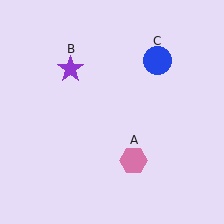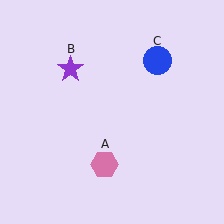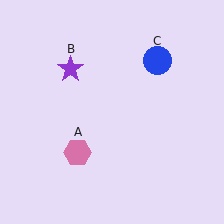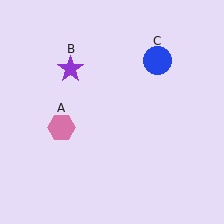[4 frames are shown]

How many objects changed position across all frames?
1 object changed position: pink hexagon (object A).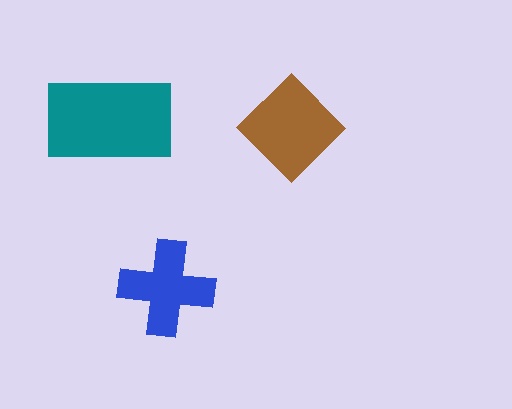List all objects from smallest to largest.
The blue cross, the brown diamond, the teal rectangle.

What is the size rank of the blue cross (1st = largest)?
3rd.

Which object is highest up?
The teal rectangle is topmost.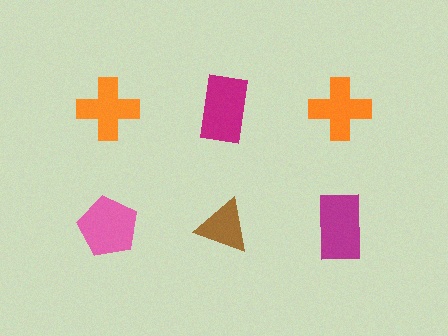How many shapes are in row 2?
3 shapes.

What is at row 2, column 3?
A magenta rectangle.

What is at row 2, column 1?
A pink pentagon.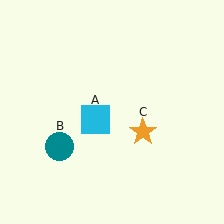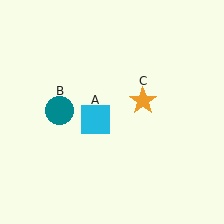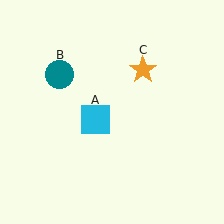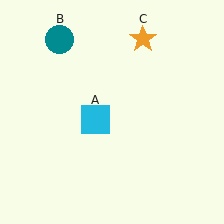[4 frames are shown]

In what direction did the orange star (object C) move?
The orange star (object C) moved up.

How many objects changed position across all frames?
2 objects changed position: teal circle (object B), orange star (object C).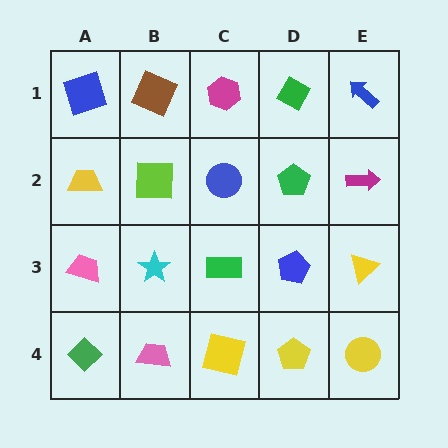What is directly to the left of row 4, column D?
A yellow square.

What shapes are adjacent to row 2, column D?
A green diamond (row 1, column D), a blue pentagon (row 3, column D), a blue circle (row 2, column C), a magenta arrow (row 2, column E).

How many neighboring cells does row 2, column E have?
3.